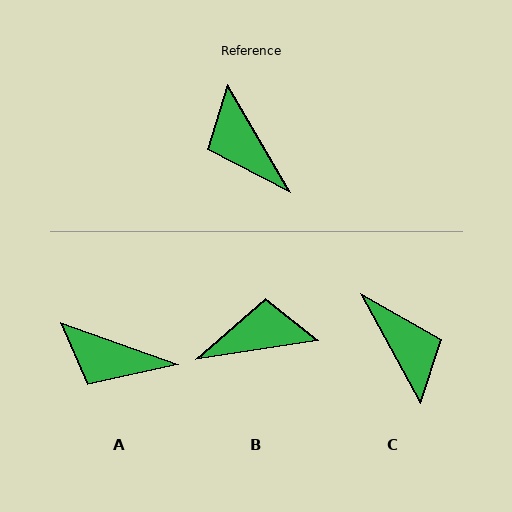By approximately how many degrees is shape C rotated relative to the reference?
Approximately 179 degrees counter-clockwise.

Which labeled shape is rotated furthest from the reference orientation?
C, about 179 degrees away.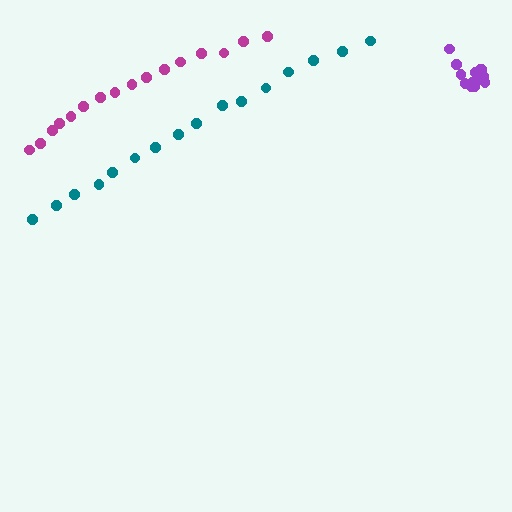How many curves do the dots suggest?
There are 3 distinct paths.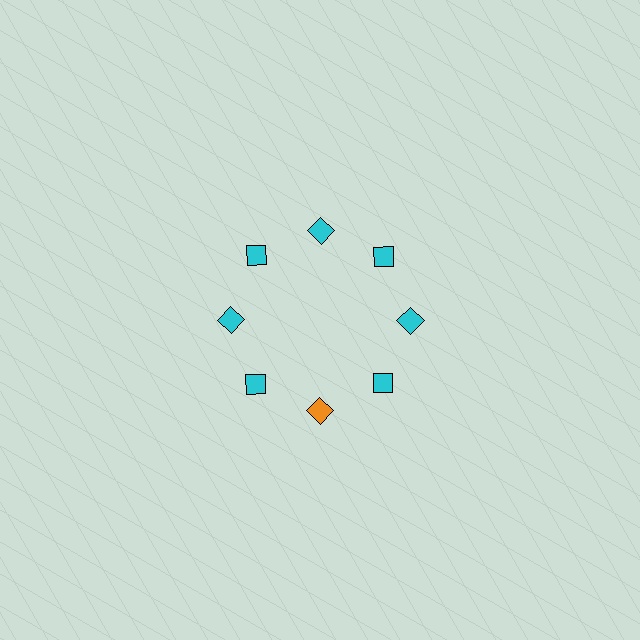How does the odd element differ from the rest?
It has a different color: orange instead of cyan.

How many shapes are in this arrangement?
There are 8 shapes arranged in a ring pattern.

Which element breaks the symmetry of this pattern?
The orange square at roughly the 6 o'clock position breaks the symmetry. All other shapes are cyan squares.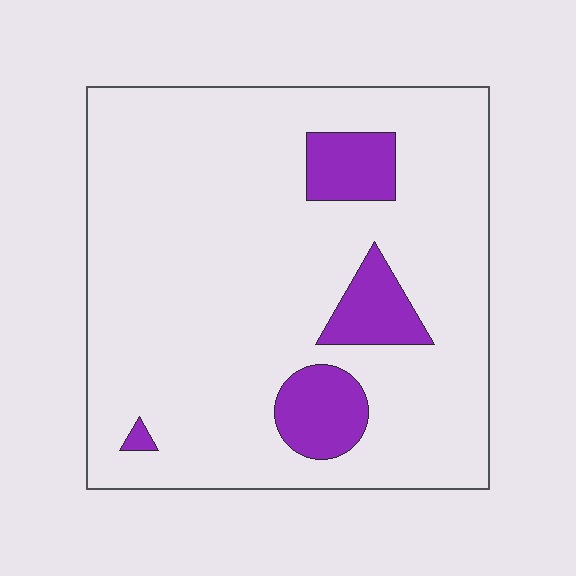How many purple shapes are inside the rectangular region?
4.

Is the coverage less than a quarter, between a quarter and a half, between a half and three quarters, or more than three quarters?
Less than a quarter.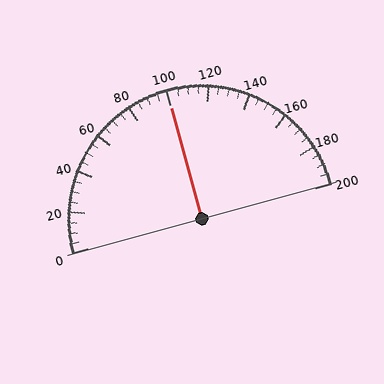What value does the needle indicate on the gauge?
The needle indicates approximately 100.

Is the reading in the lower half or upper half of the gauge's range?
The reading is in the upper half of the range (0 to 200).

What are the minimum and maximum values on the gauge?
The gauge ranges from 0 to 200.